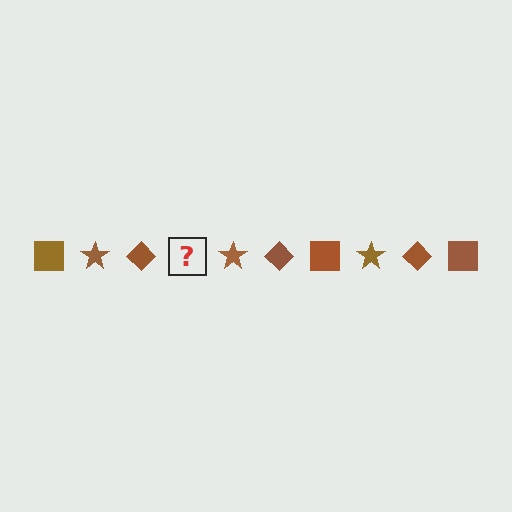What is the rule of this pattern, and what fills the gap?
The rule is that the pattern cycles through square, star, diamond shapes in brown. The gap should be filled with a brown square.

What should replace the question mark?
The question mark should be replaced with a brown square.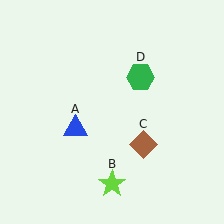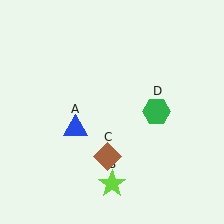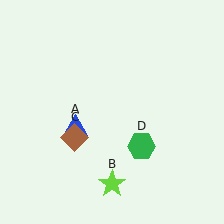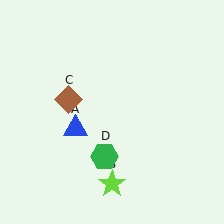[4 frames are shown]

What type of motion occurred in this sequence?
The brown diamond (object C), green hexagon (object D) rotated clockwise around the center of the scene.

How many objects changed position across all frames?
2 objects changed position: brown diamond (object C), green hexagon (object D).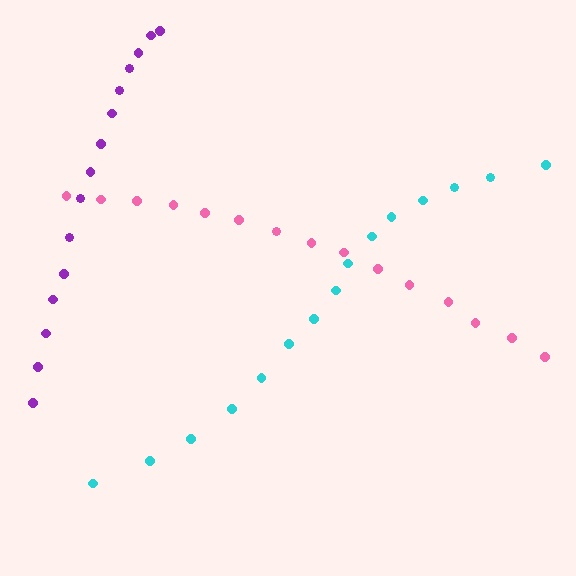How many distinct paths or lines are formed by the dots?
There are 3 distinct paths.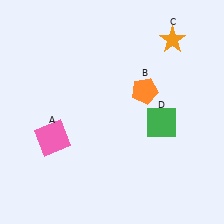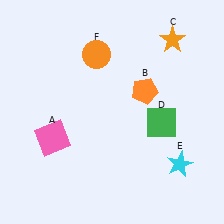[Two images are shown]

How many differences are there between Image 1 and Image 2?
There are 2 differences between the two images.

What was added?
A cyan star (E), an orange circle (F) were added in Image 2.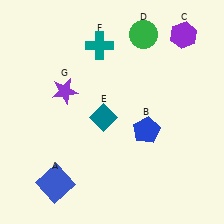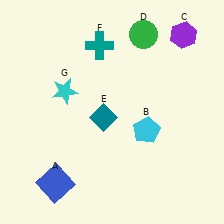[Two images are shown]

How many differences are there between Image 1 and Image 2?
There are 2 differences between the two images.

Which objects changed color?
B changed from blue to cyan. G changed from purple to cyan.